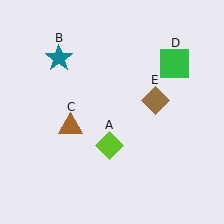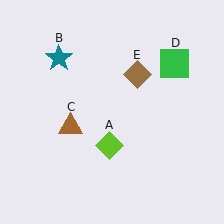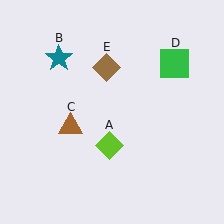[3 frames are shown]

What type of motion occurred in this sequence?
The brown diamond (object E) rotated counterclockwise around the center of the scene.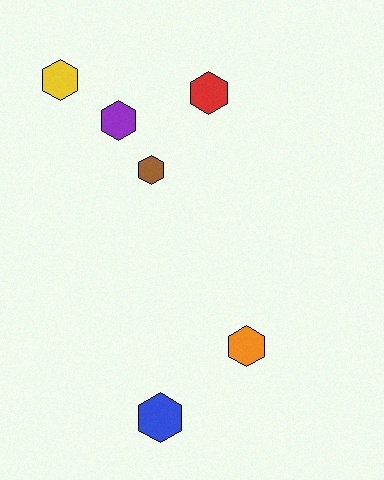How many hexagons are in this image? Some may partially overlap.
There are 6 hexagons.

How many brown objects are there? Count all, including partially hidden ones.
There is 1 brown object.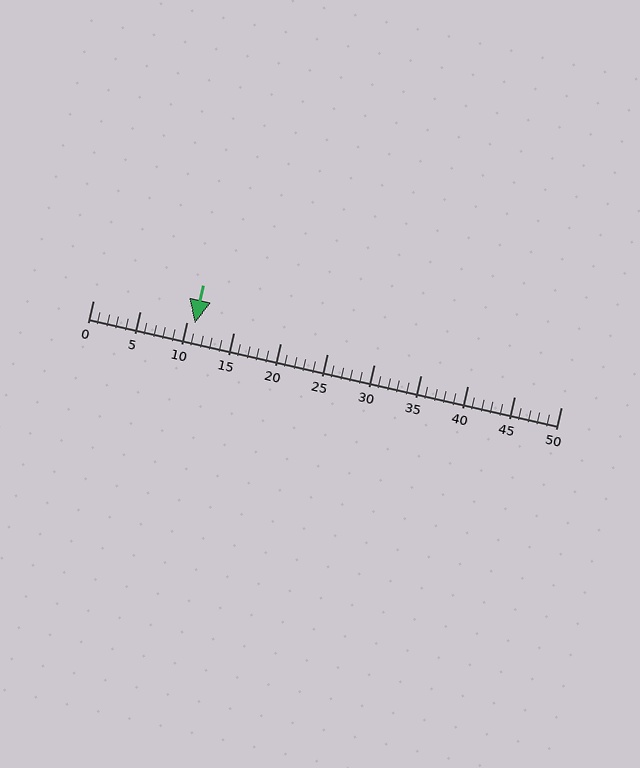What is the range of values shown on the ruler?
The ruler shows values from 0 to 50.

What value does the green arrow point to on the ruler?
The green arrow points to approximately 11.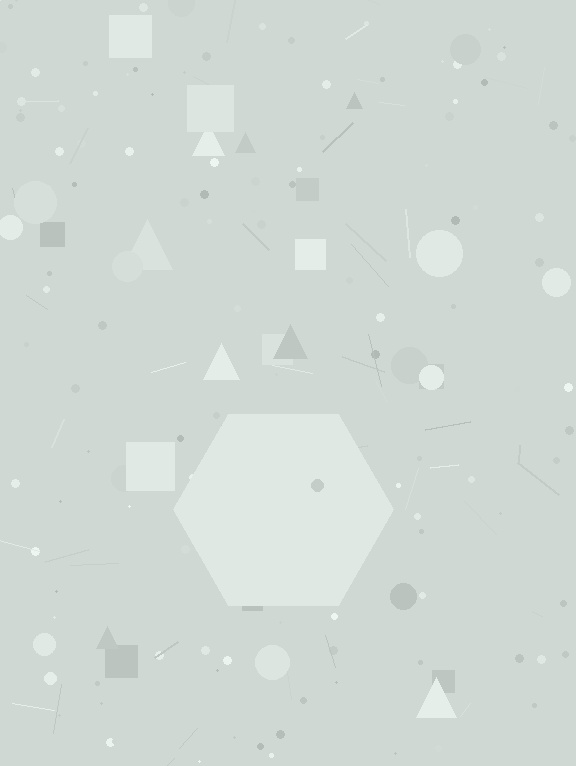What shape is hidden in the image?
A hexagon is hidden in the image.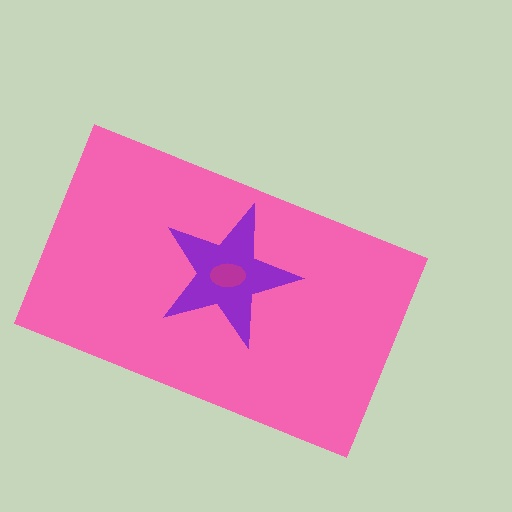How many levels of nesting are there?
3.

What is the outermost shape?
The pink rectangle.